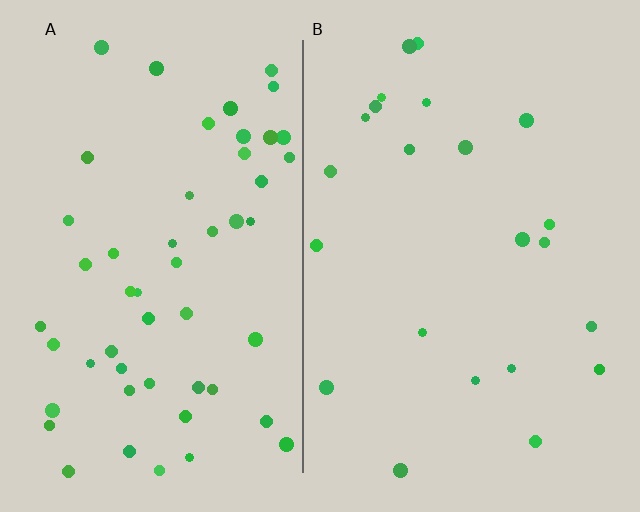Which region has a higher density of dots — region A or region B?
A (the left).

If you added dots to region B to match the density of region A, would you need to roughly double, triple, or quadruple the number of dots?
Approximately double.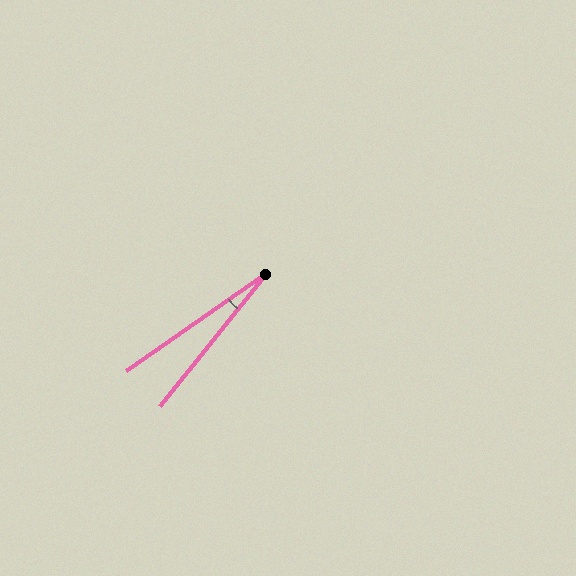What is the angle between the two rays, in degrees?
Approximately 16 degrees.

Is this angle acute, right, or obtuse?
It is acute.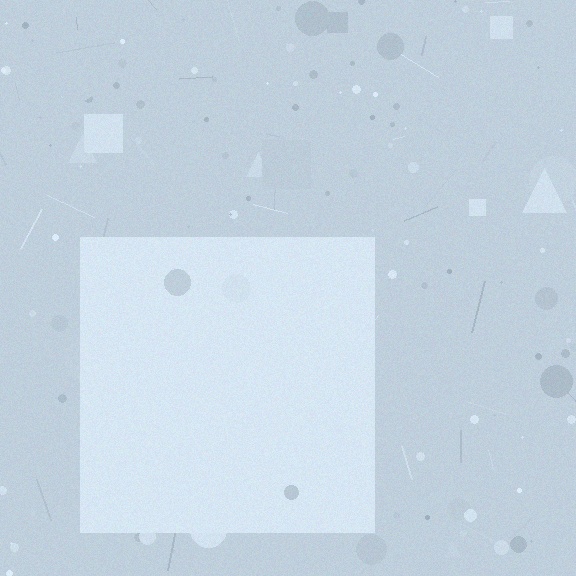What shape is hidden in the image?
A square is hidden in the image.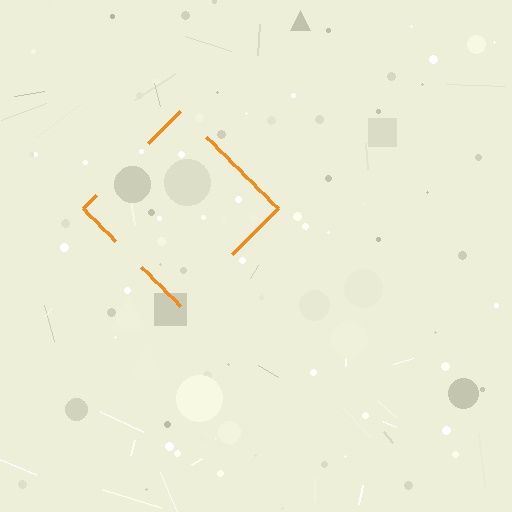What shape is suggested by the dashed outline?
The dashed outline suggests a diamond.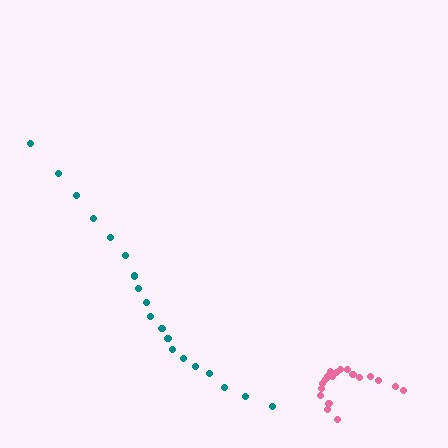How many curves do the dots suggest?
There are 2 distinct paths.